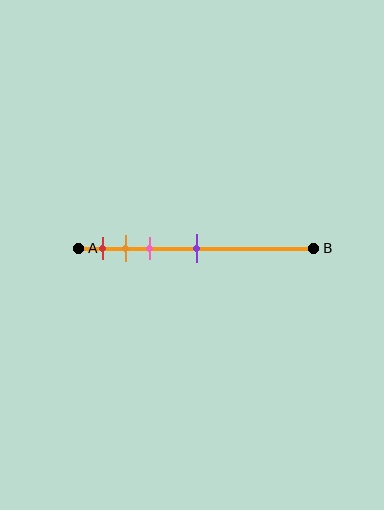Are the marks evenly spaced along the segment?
No, the marks are not evenly spaced.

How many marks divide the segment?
There are 4 marks dividing the segment.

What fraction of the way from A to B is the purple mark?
The purple mark is approximately 50% (0.5) of the way from A to B.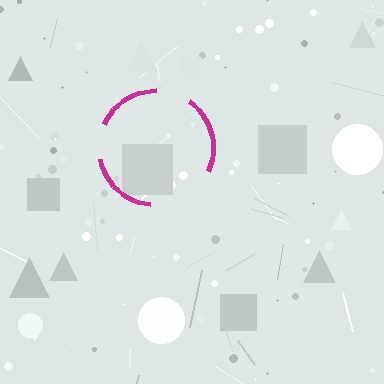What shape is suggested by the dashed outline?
The dashed outline suggests a circle.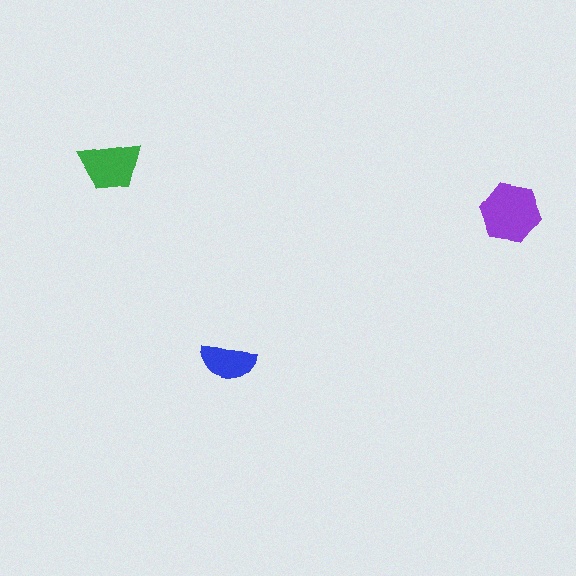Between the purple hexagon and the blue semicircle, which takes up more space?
The purple hexagon.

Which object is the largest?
The purple hexagon.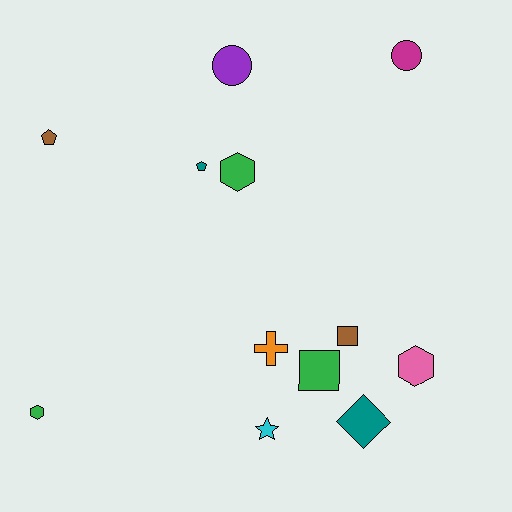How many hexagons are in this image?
There are 3 hexagons.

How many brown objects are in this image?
There are 2 brown objects.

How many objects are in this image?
There are 12 objects.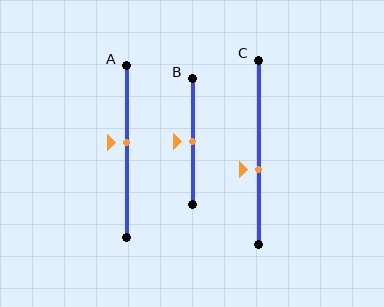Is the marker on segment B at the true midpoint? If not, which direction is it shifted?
Yes, the marker on segment B is at the true midpoint.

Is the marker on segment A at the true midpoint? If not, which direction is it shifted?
No, the marker on segment A is shifted upward by about 5% of the segment length.